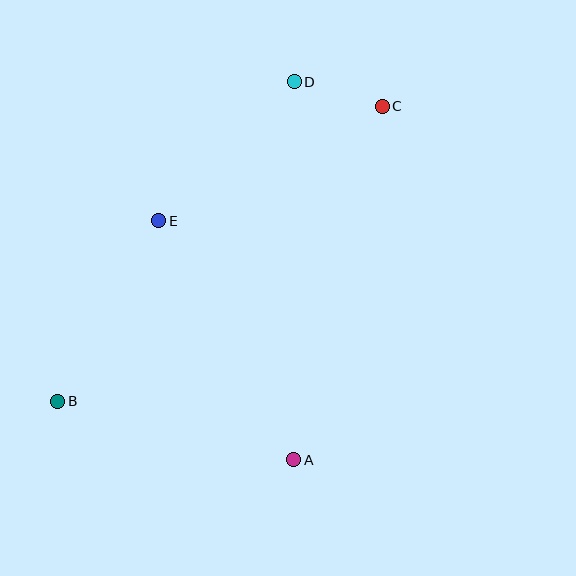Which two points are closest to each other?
Points C and D are closest to each other.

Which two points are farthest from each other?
Points B and C are farthest from each other.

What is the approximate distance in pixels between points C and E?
The distance between C and E is approximately 251 pixels.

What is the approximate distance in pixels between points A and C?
The distance between A and C is approximately 365 pixels.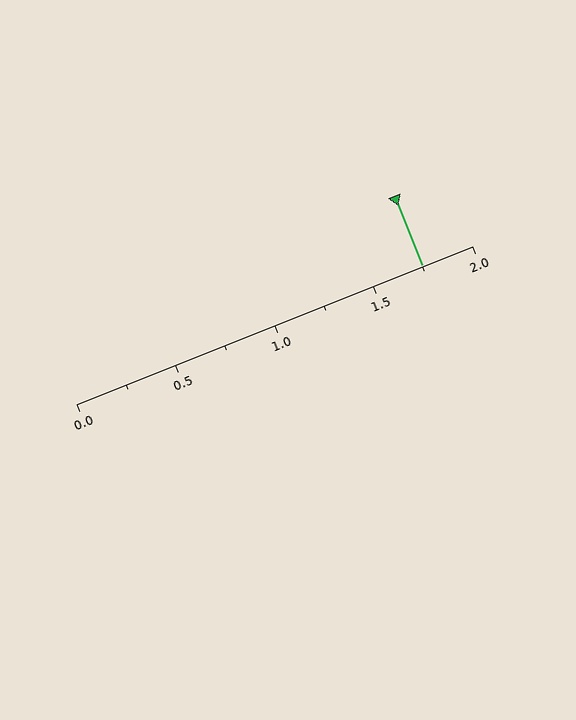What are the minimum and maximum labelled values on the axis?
The axis runs from 0.0 to 2.0.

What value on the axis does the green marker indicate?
The marker indicates approximately 1.75.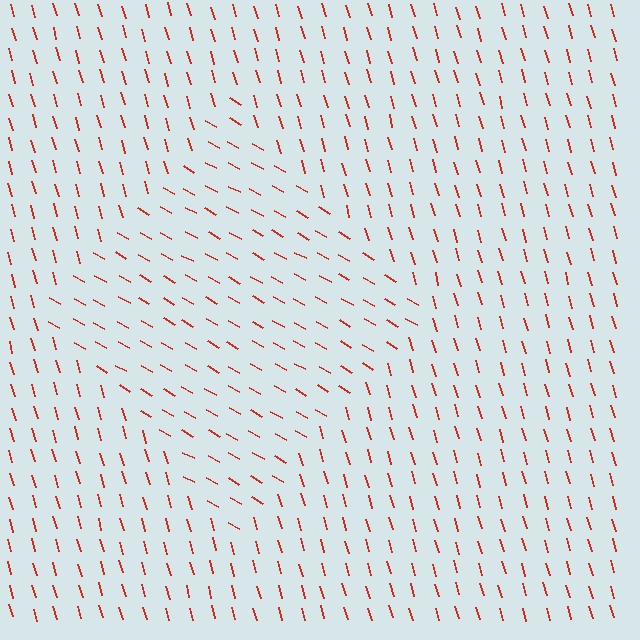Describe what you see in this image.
The image is filled with small red line segments. A diamond region in the image has lines oriented differently from the surrounding lines, creating a visible texture boundary.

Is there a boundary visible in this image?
Yes, there is a texture boundary formed by a change in line orientation.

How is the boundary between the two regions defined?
The boundary is defined purely by a change in line orientation (approximately 45 degrees difference). All lines are the same color and thickness.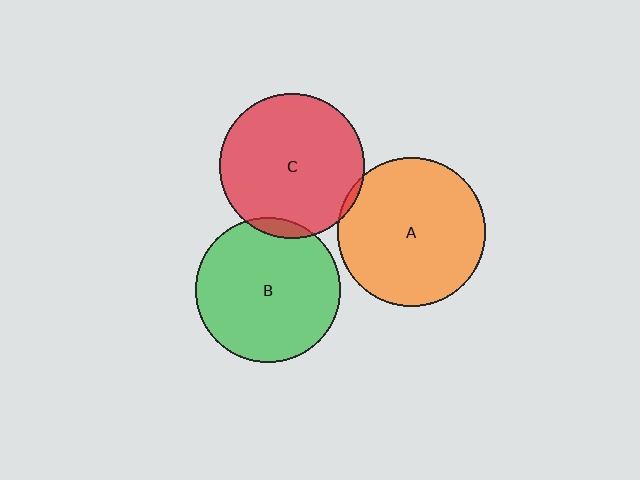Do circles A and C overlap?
Yes.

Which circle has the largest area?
Circle A (orange).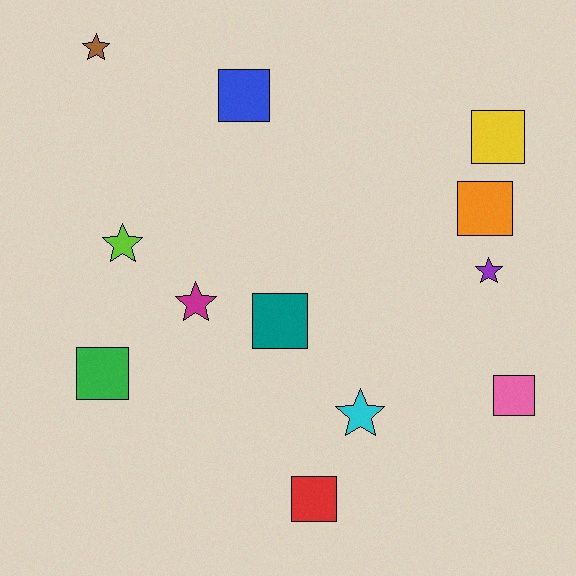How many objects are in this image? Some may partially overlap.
There are 12 objects.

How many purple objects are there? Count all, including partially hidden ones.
There is 1 purple object.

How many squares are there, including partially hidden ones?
There are 7 squares.